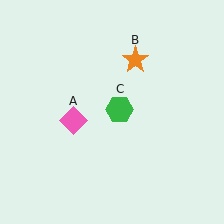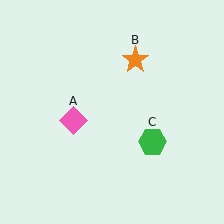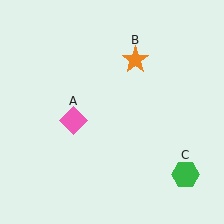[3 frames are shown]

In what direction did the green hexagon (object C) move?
The green hexagon (object C) moved down and to the right.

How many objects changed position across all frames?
1 object changed position: green hexagon (object C).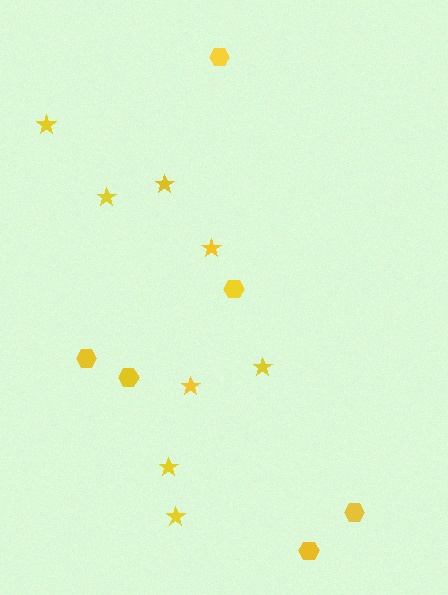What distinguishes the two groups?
There are 2 groups: one group of hexagons (6) and one group of stars (8).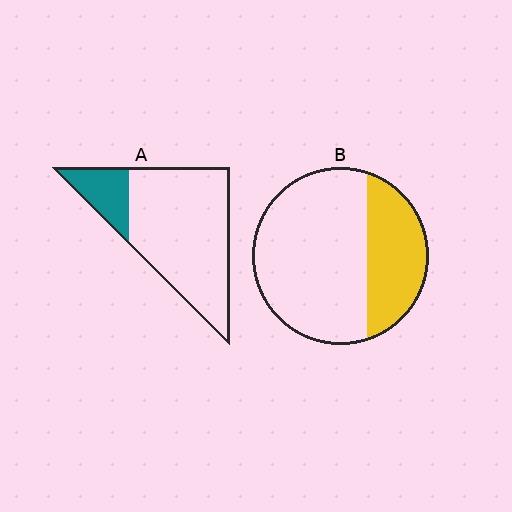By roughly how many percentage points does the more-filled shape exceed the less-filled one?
By roughly 10 percentage points (B over A).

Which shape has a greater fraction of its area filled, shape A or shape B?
Shape B.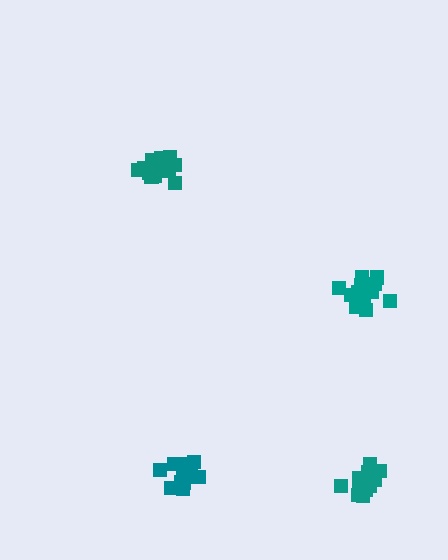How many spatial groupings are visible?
There are 4 spatial groupings.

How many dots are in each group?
Group 1: 14 dots, Group 2: 14 dots, Group 3: 15 dots, Group 4: 15 dots (58 total).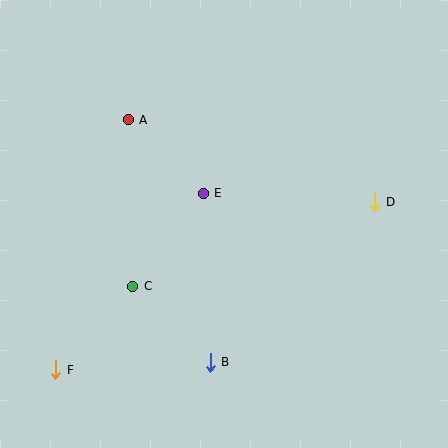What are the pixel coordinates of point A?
Point A is at (128, 120).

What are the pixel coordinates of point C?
Point C is at (133, 286).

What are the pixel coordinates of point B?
Point B is at (210, 362).